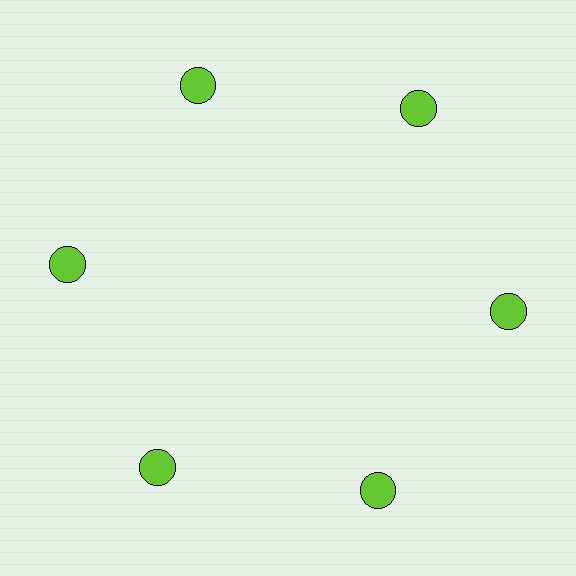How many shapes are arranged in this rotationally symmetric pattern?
There are 6 shapes, arranged in 6 groups of 1.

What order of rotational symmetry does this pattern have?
This pattern has 6-fold rotational symmetry.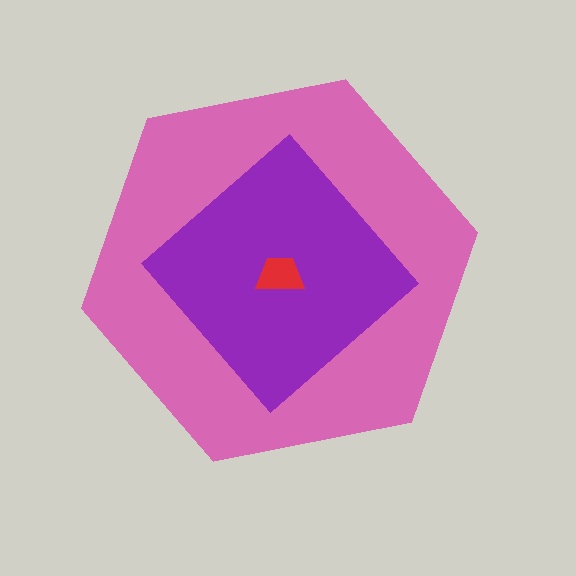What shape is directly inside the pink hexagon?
The purple diamond.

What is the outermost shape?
The pink hexagon.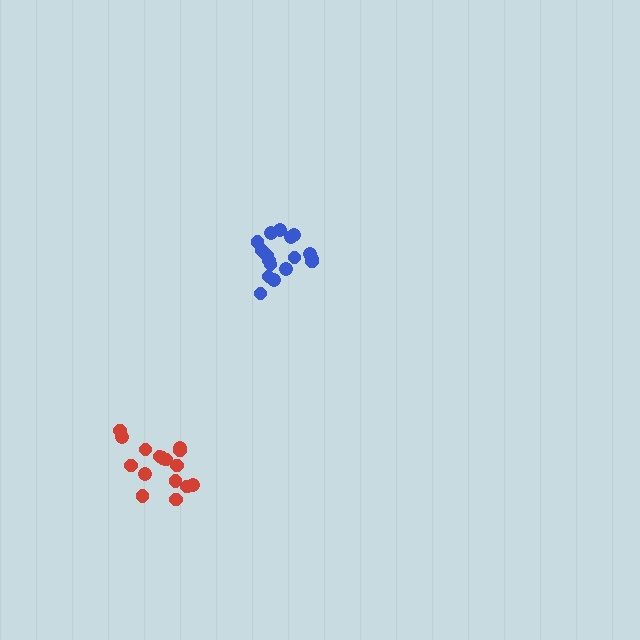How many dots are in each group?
Group 1: 17 dots, Group 2: 16 dots (33 total).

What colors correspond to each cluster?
The clusters are colored: blue, red.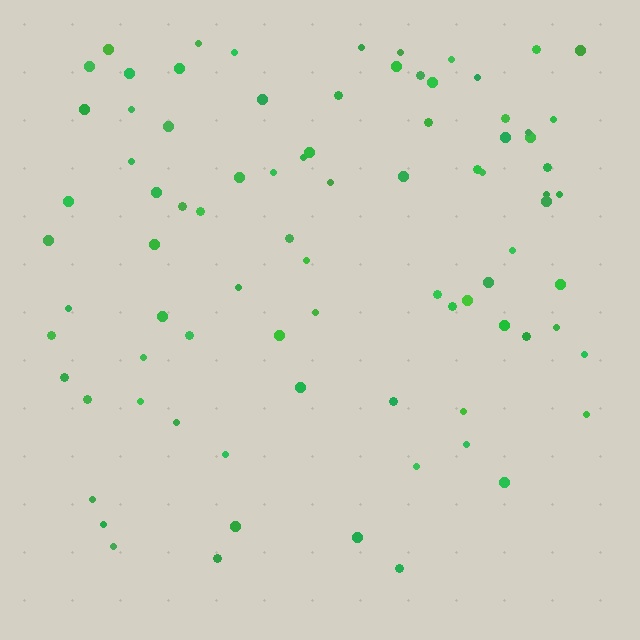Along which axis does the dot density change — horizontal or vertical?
Vertical.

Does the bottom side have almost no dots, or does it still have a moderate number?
Still a moderate number, just noticeably fewer than the top.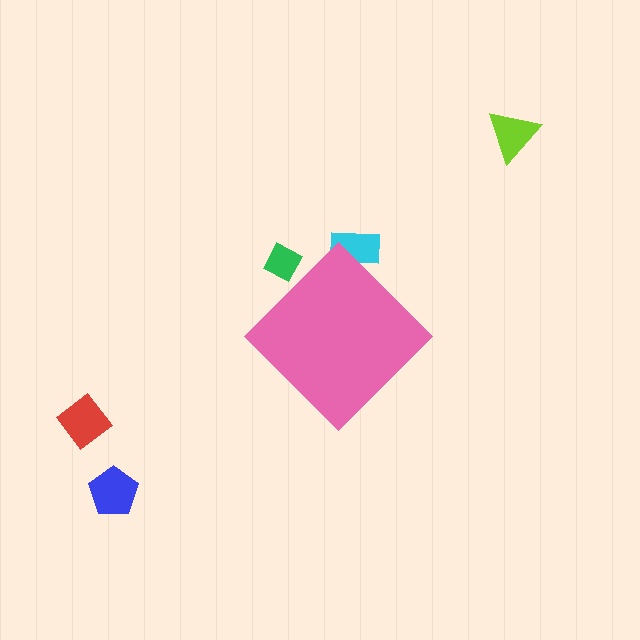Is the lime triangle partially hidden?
No, the lime triangle is fully visible.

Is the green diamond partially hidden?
Yes, the green diamond is partially hidden behind the pink diamond.